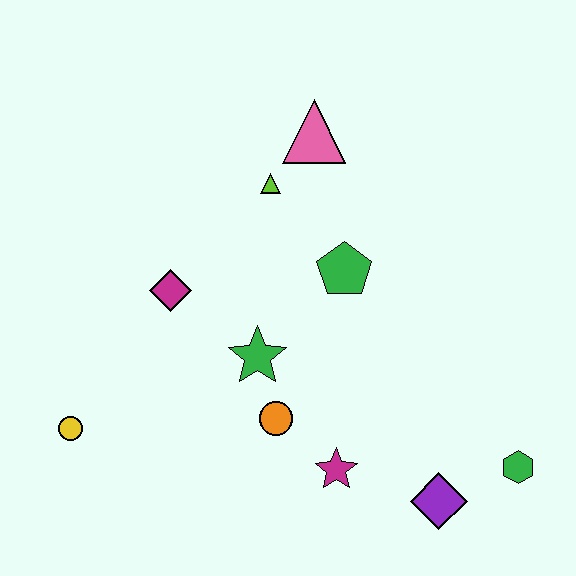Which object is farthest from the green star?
The green hexagon is farthest from the green star.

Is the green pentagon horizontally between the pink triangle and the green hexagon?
Yes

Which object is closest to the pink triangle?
The lime triangle is closest to the pink triangle.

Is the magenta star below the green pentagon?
Yes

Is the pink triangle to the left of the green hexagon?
Yes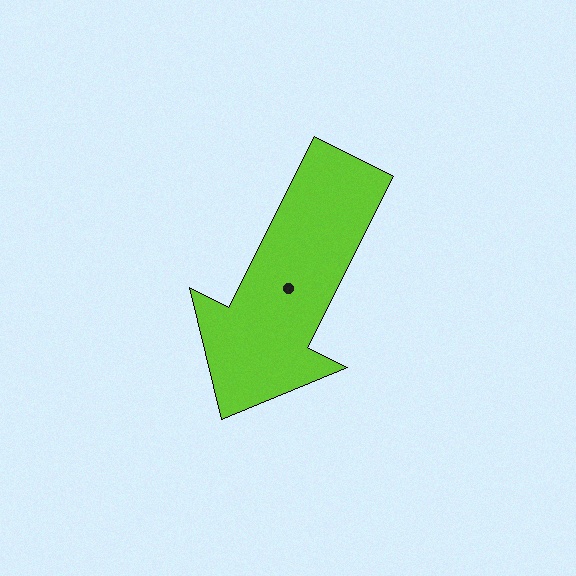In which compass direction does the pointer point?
Southwest.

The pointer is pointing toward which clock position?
Roughly 7 o'clock.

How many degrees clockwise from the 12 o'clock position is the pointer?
Approximately 207 degrees.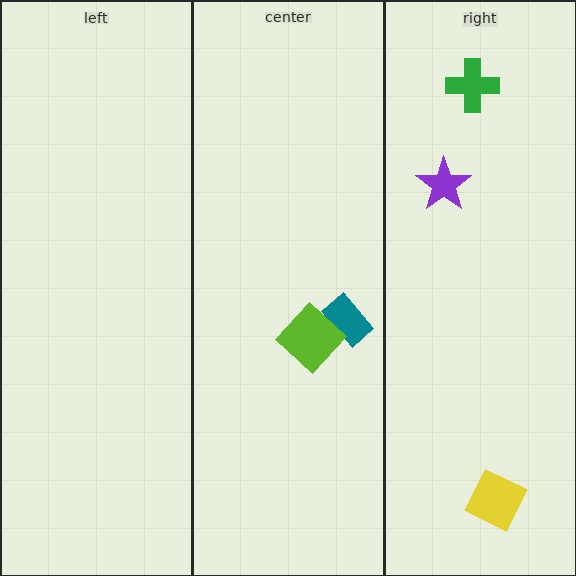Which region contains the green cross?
The right region.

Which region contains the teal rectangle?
The center region.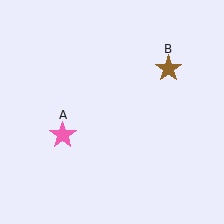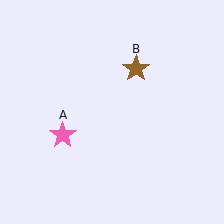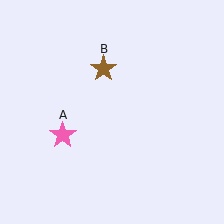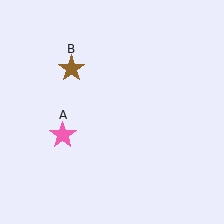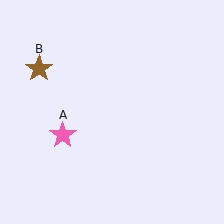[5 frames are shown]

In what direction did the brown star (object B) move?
The brown star (object B) moved left.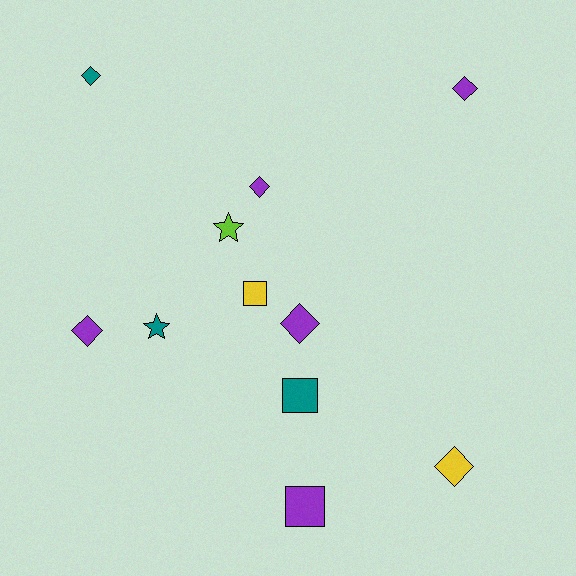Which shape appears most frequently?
Diamond, with 6 objects.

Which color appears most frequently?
Purple, with 5 objects.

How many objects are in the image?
There are 11 objects.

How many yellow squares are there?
There is 1 yellow square.